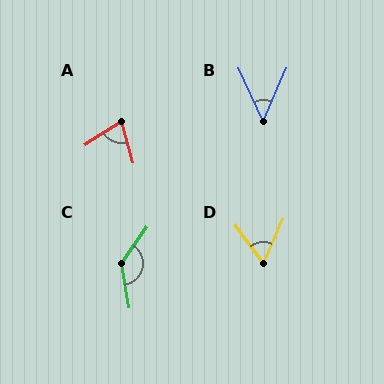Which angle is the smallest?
B, at approximately 48 degrees.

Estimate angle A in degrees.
Approximately 72 degrees.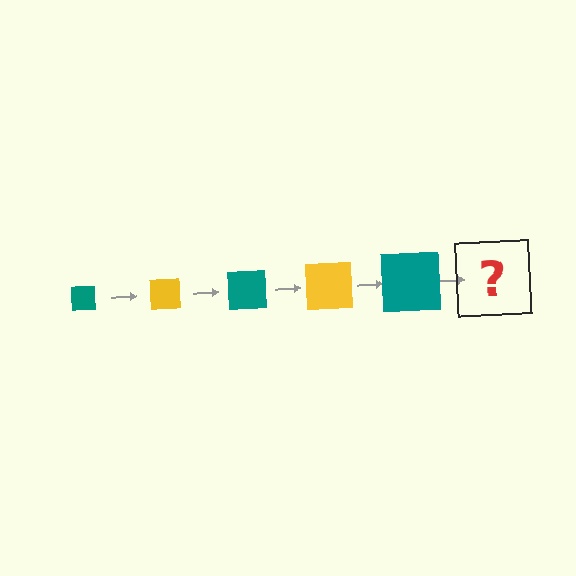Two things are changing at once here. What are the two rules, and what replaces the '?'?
The two rules are that the square grows larger each step and the color cycles through teal and yellow. The '?' should be a yellow square, larger than the previous one.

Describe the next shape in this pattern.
It should be a yellow square, larger than the previous one.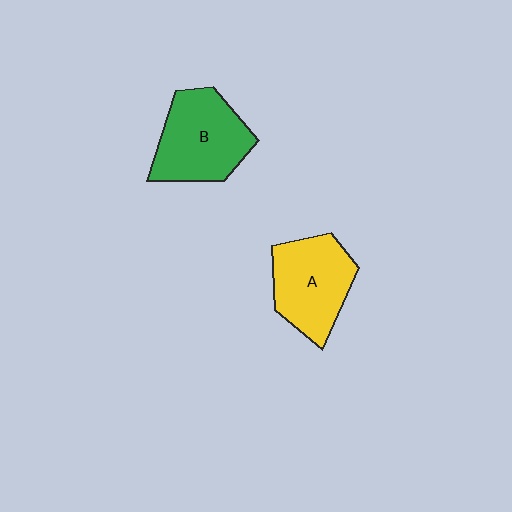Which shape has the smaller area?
Shape A (yellow).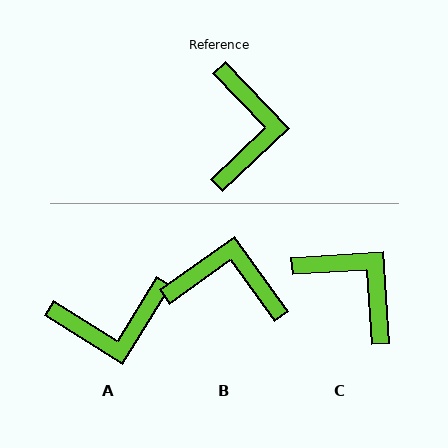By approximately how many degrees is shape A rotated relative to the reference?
Approximately 76 degrees clockwise.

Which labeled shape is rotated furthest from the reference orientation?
B, about 82 degrees away.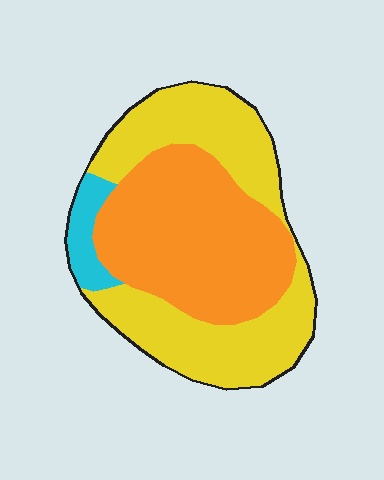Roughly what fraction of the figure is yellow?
Yellow takes up about one half (1/2) of the figure.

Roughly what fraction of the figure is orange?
Orange covers around 45% of the figure.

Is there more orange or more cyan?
Orange.